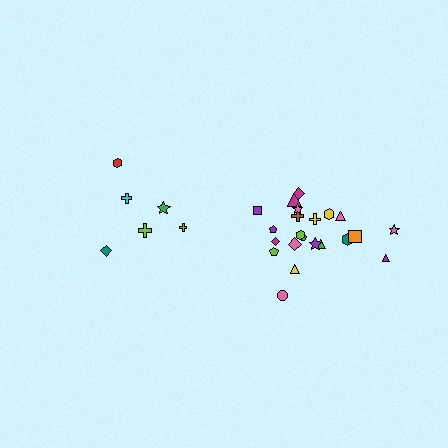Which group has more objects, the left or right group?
The right group.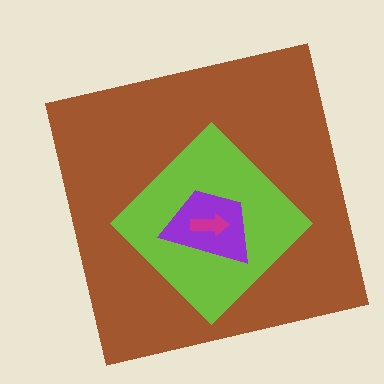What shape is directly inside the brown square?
The lime diamond.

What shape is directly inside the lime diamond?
The purple trapezoid.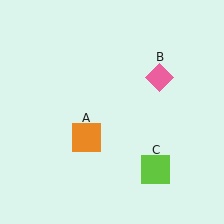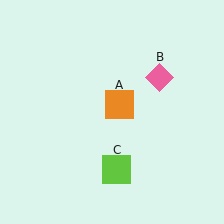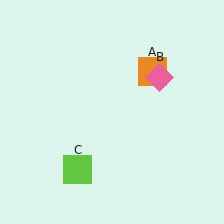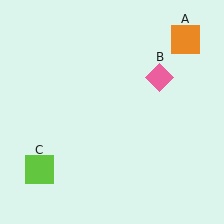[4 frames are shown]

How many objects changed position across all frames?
2 objects changed position: orange square (object A), lime square (object C).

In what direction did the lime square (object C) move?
The lime square (object C) moved left.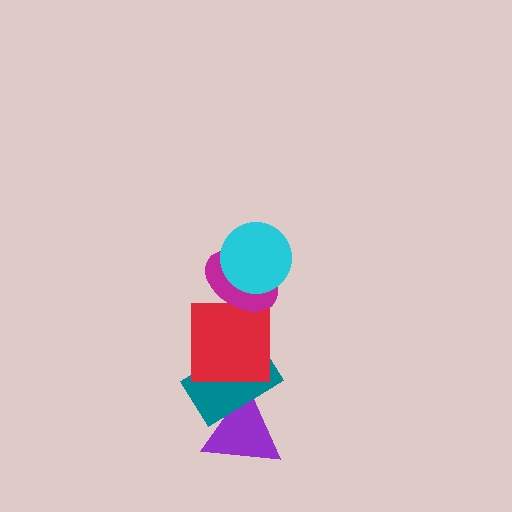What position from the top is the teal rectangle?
The teal rectangle is 4th from the top.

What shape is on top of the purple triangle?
The teal rectangle is on top of the purple triangle.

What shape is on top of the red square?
The magenta ellipse is on top of the red square.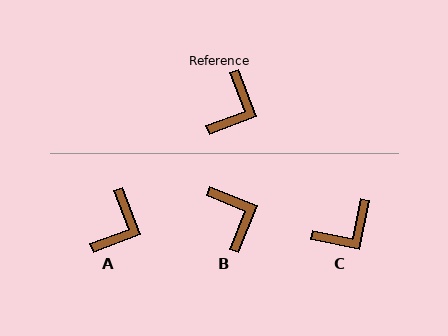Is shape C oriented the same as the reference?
No, it is off by about 32 degrees.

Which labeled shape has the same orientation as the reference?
A.